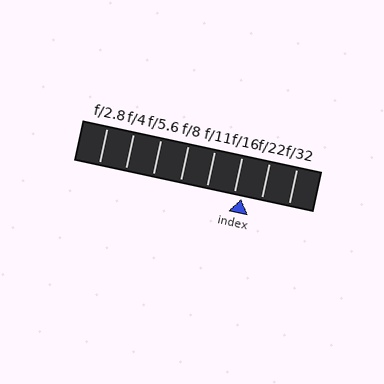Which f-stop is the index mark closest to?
The index mark is closest to f/16.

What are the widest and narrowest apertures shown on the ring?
The widest aperture shown is f/2.8 and the narrowest is f/32.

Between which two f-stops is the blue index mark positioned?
The index mark is between f/16 and f/22.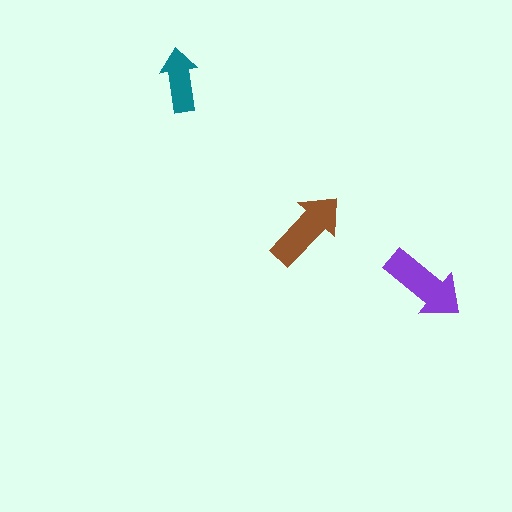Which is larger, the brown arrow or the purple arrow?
The purple one.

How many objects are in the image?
There are 3 objects in the image.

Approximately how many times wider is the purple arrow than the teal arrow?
About 1.5 times wider.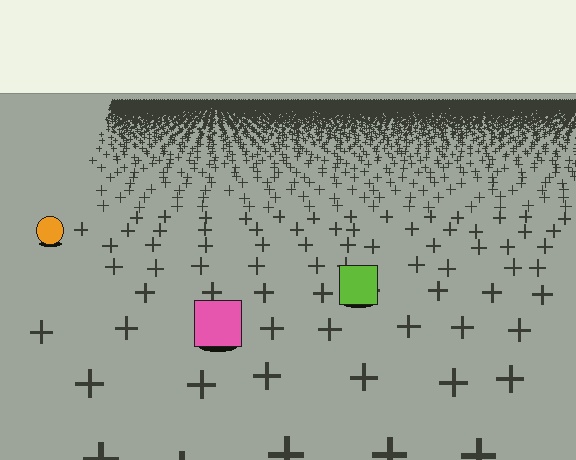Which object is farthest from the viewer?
The orange circle is farthest from the viewer. It appears smaller and the ground texture around it is denser.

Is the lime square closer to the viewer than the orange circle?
Yes. The lime square is closer — you can tell from the texture gradient: the ground texture is coarser near it.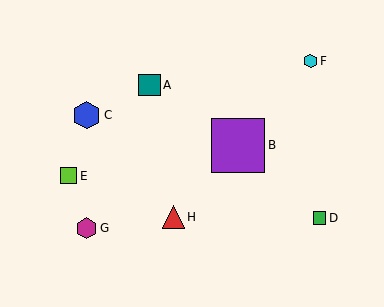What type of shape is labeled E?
Shape E is a lime square.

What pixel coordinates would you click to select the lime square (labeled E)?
Click at (68, 176) to select the lime square E.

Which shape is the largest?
The purple square (labeled B) is the largest.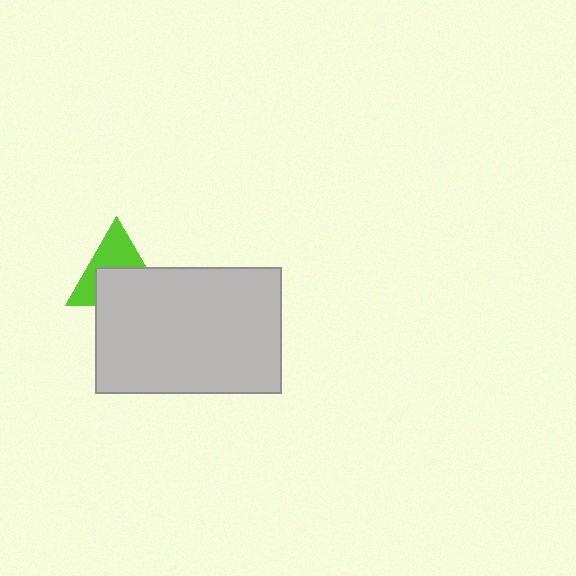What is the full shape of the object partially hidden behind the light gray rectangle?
The partially hidden object is a lime triangle.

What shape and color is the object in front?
The object in front is a light gray rectangle.